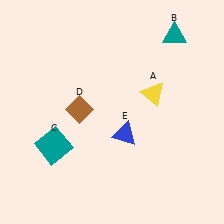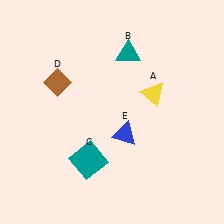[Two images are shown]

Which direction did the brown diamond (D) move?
The brown diamond (D) moved up.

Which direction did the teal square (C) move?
The teal square (C) moved right.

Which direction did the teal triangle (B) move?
The teal triangle (B) moved left.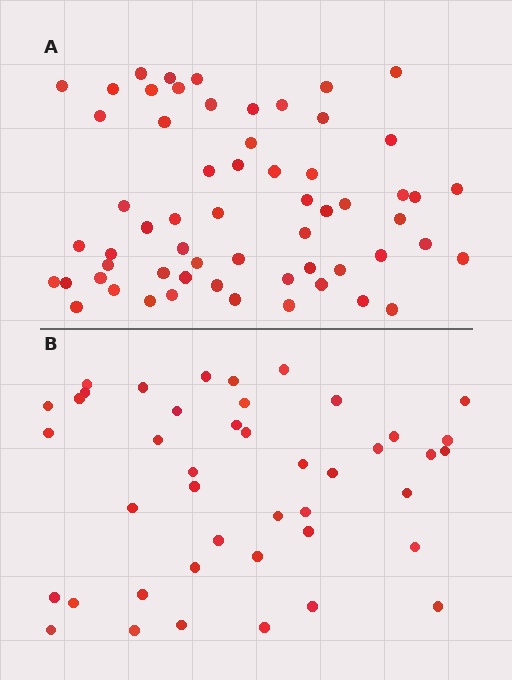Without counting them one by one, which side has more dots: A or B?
Region A (the top region) has more dots.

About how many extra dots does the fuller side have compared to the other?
Region A has approximately 15 more dots than region B.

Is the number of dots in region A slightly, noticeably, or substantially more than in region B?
Region A has noticeably more, but not dramatically so. The ratio is roughly 1.4 to 1.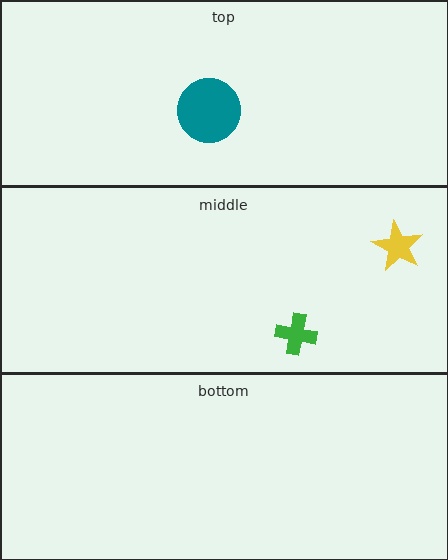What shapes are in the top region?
The teal circle.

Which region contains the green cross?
The middle region.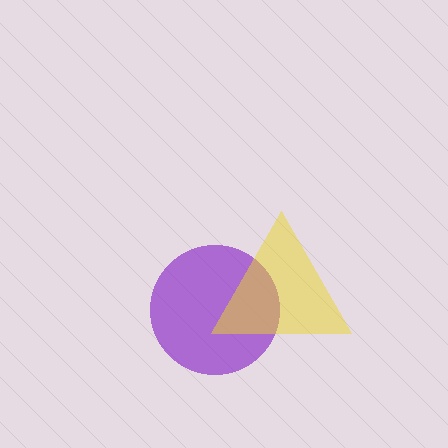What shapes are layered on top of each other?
The layered shapes are: a purple circle, a yellow triangle.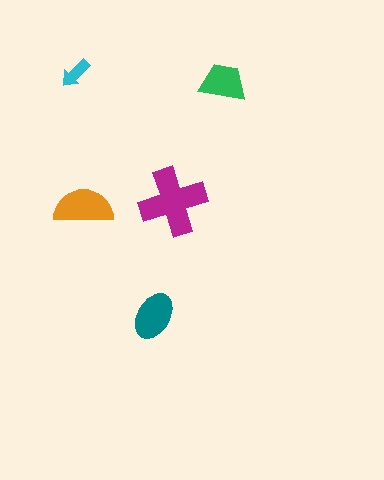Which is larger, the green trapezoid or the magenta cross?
The magenta cross.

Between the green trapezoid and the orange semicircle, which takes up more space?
The orange semicircle.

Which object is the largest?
The magenta cross.